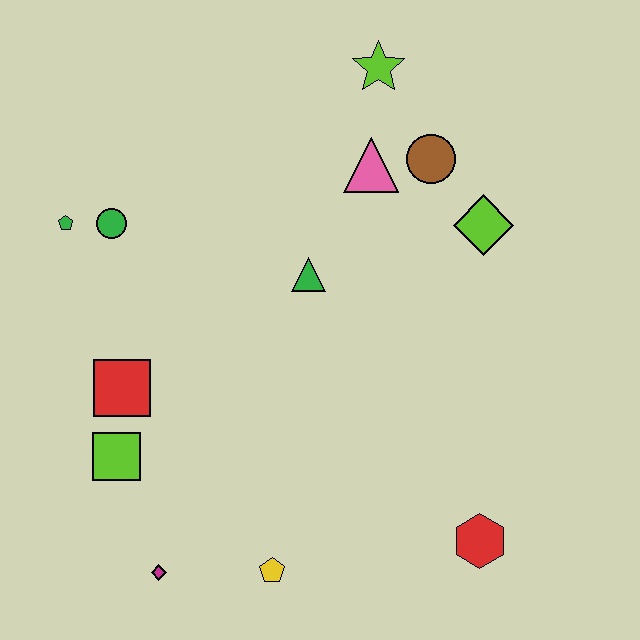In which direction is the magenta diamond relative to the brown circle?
The magenta diamond is below the brown circle.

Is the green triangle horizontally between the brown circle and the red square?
Yes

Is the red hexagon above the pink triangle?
No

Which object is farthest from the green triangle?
The magenta diamond is farthest from the green triangle.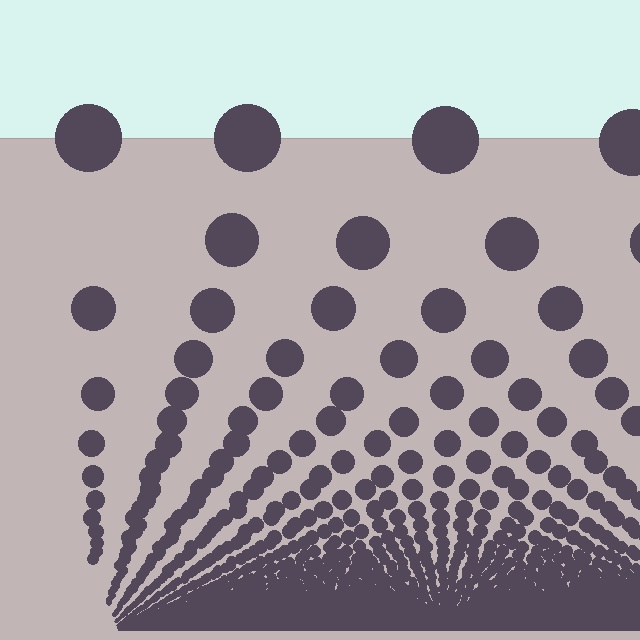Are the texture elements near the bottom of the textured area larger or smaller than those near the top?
Smaller. The gradient is inverted — elements near the bottom are smaller and denser.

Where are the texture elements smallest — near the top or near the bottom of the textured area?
Near the bottom.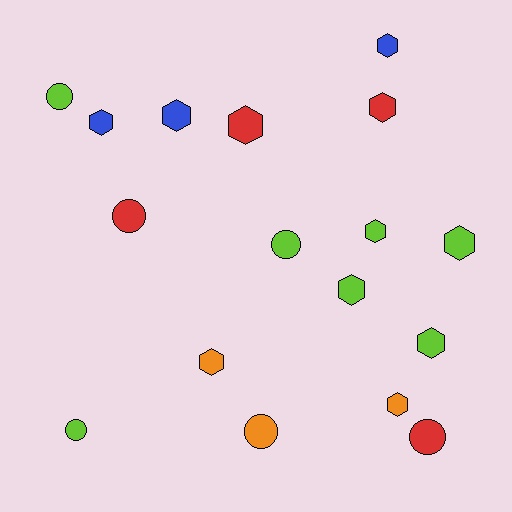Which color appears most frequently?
Lime, with 7 objects.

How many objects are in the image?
There are 17 objects.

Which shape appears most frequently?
Hexagon, with 11 objects.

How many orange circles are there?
There is 1 orange circle.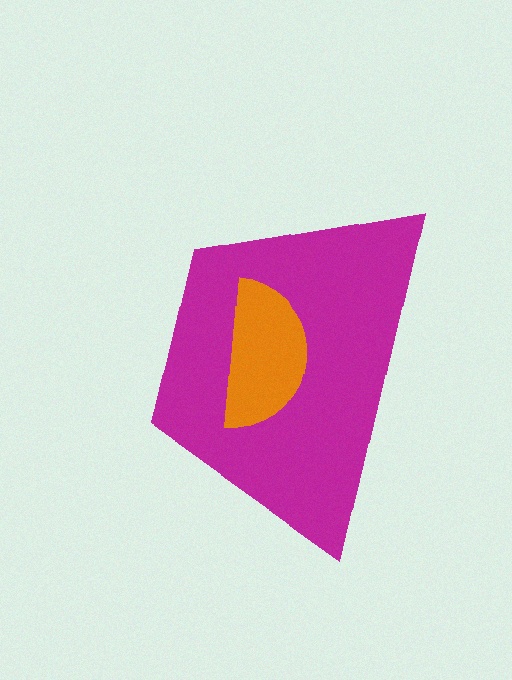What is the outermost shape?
The magenta trapezoid.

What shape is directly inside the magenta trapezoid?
The orange semicircle.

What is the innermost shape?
The orange semicircle.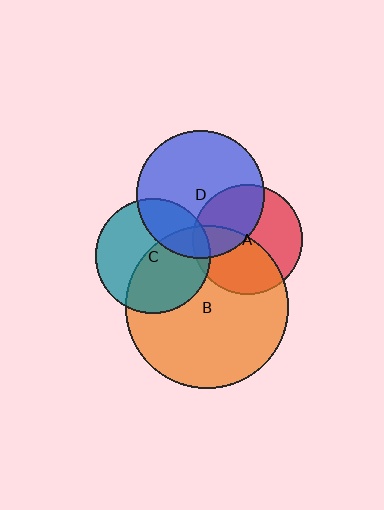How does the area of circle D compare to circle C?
Approximately 1.2 times.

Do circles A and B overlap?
Yes.